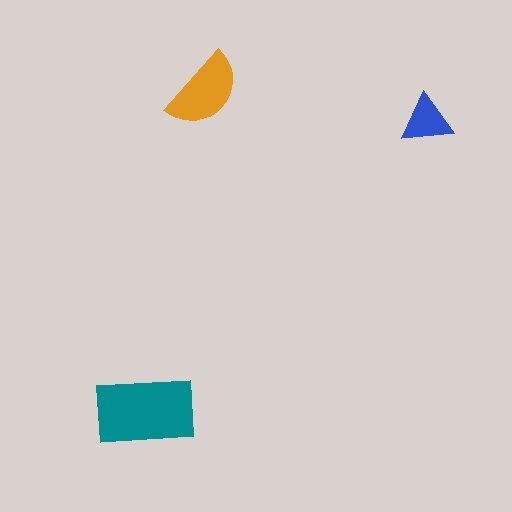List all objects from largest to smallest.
The teal rectangle, the orange semicircle, the blue triangle.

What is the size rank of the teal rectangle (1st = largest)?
1st.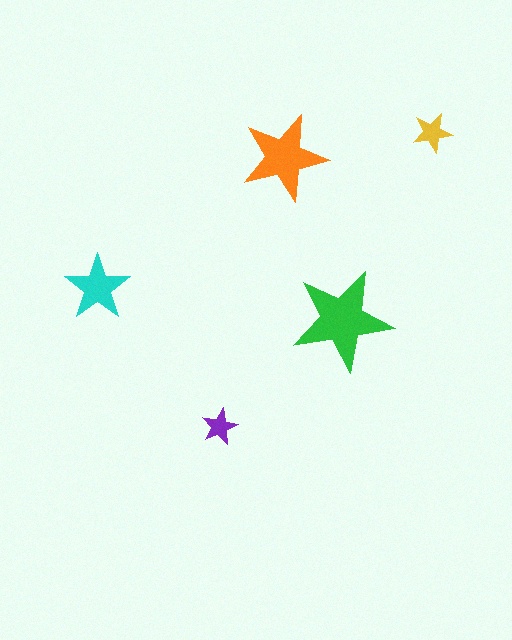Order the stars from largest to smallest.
the green one, the orange one, the cyan one, the yellow one, the purple one.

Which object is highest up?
The yellow star is topmost.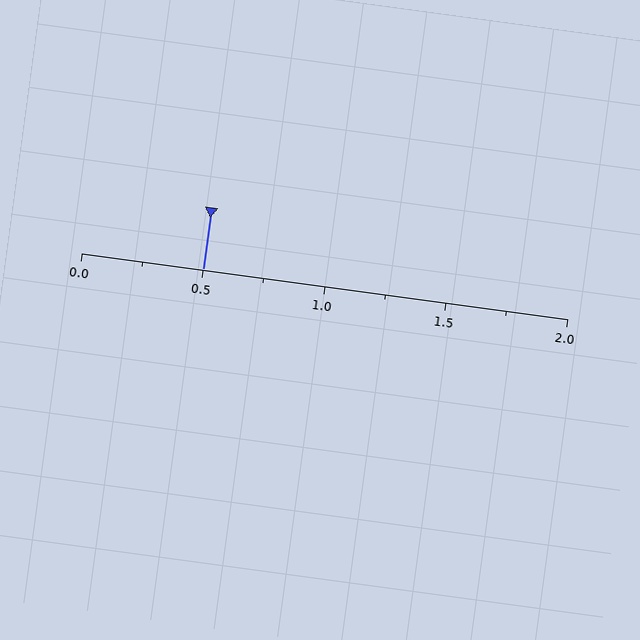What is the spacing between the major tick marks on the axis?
The major ticks are spaced 0.5 apart.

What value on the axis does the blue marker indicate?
The marker indicates approximately 0.5.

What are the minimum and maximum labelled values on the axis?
The axis runs from 0.0 to 2.0.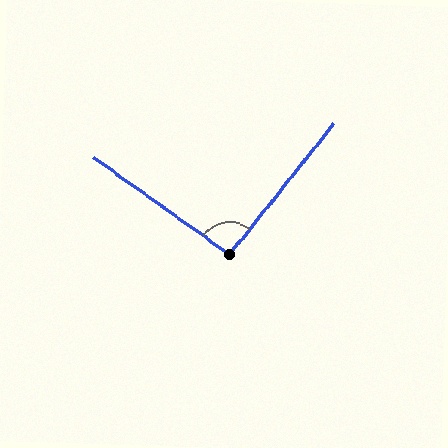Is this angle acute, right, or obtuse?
It is approximately a right angle.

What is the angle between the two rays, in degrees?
Approximately 93 degrees.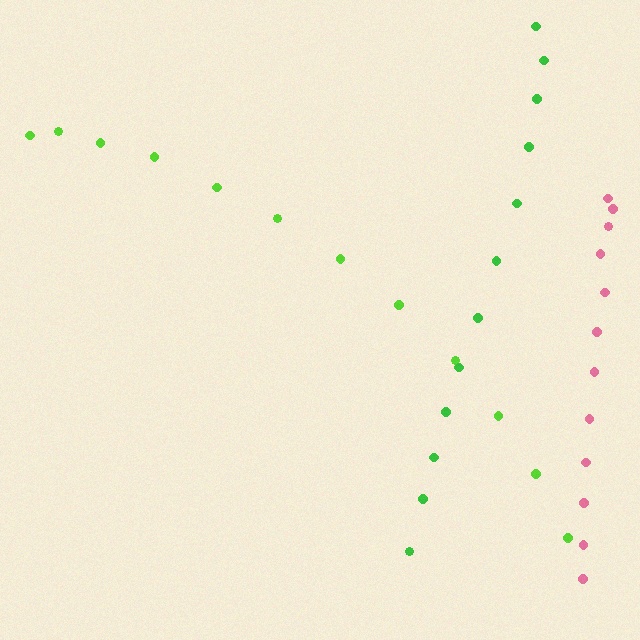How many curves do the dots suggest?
There are 3 distinct paths.